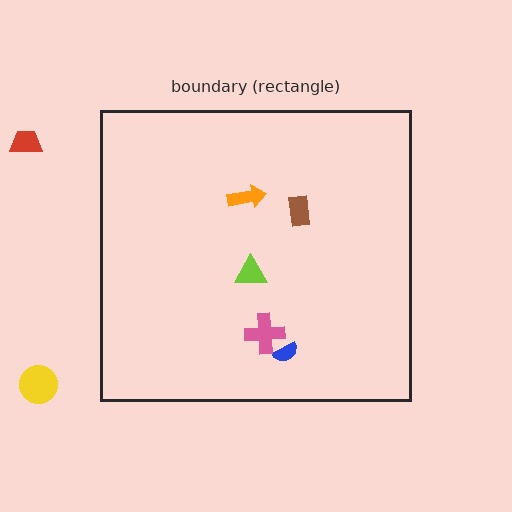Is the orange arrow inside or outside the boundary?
Inside.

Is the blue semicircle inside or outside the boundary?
Inside.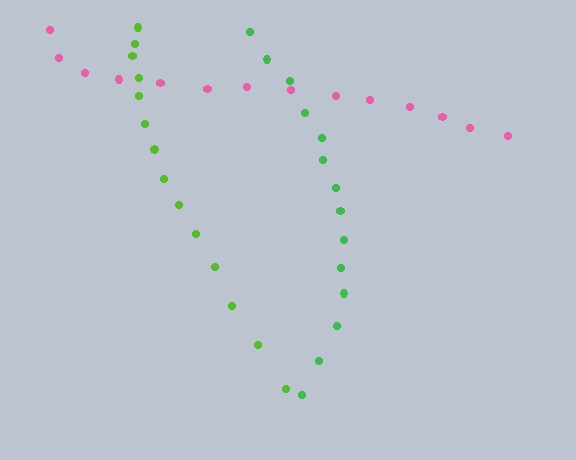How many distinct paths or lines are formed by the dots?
There are 3 distinct paths.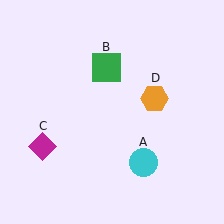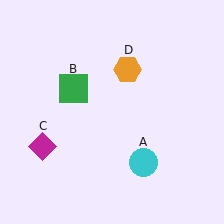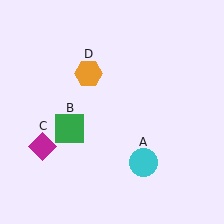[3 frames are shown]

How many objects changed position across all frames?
2 objects changed position: green square (object B), orange hexagon (object D).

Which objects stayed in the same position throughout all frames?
Cyan circle (object A) and magenta diamond (object C) remained stationary.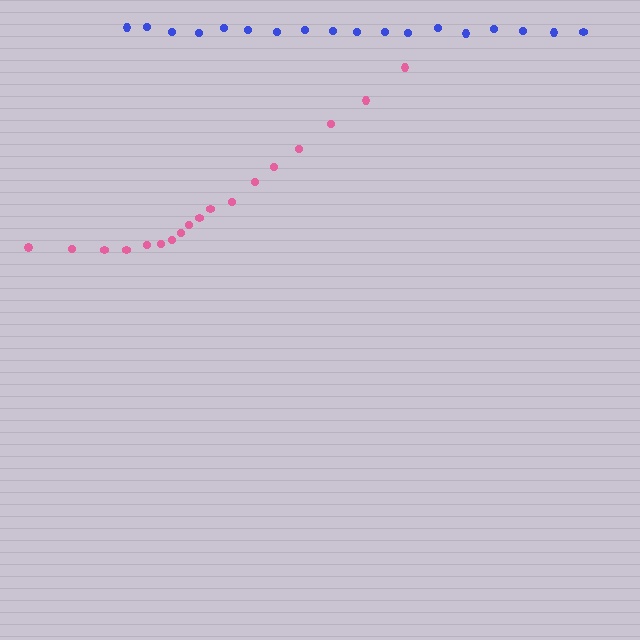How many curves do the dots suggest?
There are 2 distinct paths.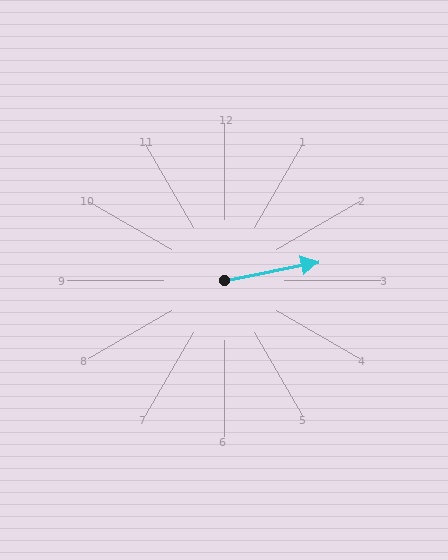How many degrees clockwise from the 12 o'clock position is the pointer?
Approximately 79 degrees.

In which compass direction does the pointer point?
East.